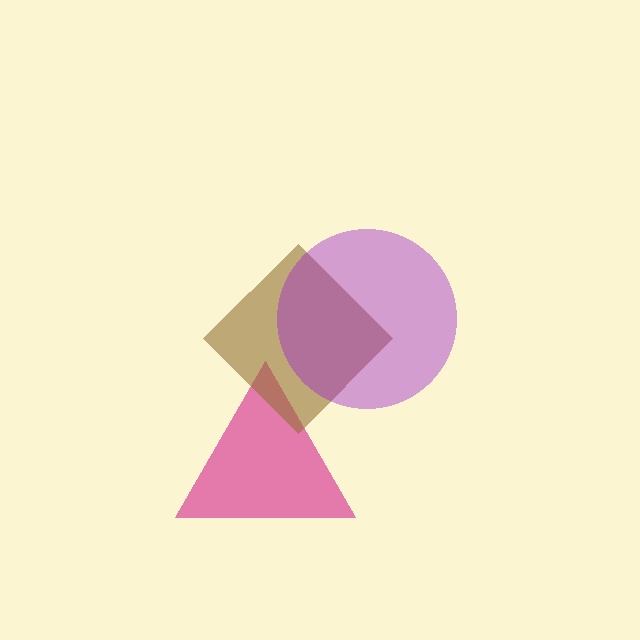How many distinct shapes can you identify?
There are 3 distinct shapes: a magenta triangle, a brown diamond, a purple circle.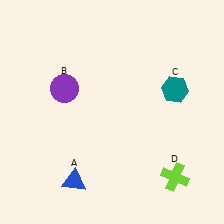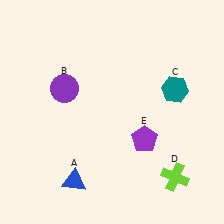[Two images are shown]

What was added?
A purple pentagon (E) was added in Image 2.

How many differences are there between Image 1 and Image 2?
There is 1 difference between the two images.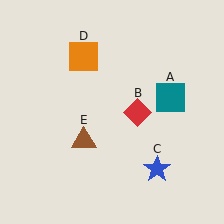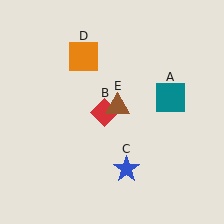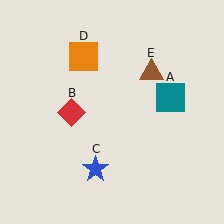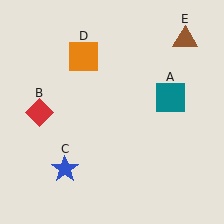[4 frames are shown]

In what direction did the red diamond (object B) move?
The red diamond (object B) moved left.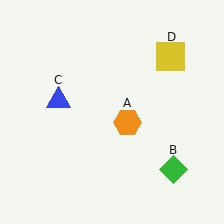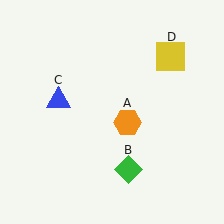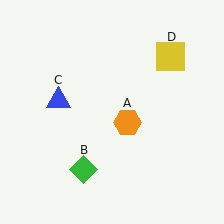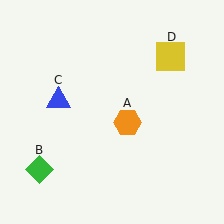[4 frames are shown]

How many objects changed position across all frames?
1 object changed position: green diamond (object B).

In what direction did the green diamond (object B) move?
The green diamond (object B) moved left.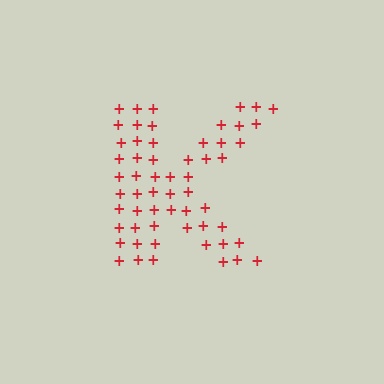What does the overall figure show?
The overall figure shows the letter K.